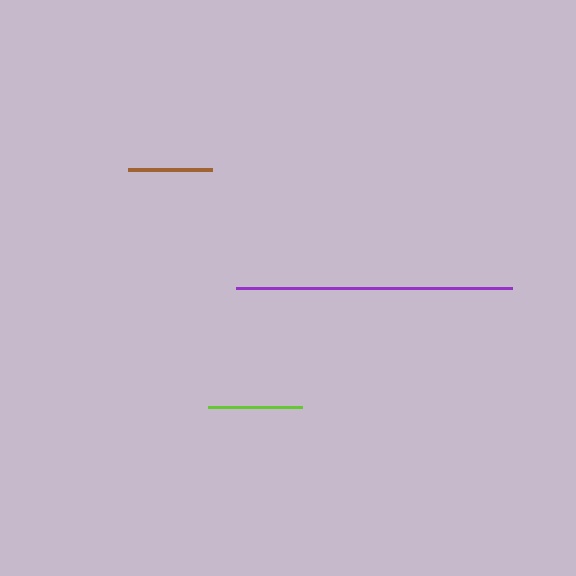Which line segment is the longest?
The purple line is the longest at approximately 276 pixels.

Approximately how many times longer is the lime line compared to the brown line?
The lime line is approximately 1.1 times the length of the brown line.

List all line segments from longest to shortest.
From longest to shortest: purple, lime, brown.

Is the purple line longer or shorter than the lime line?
The purple line is longer than the lime line.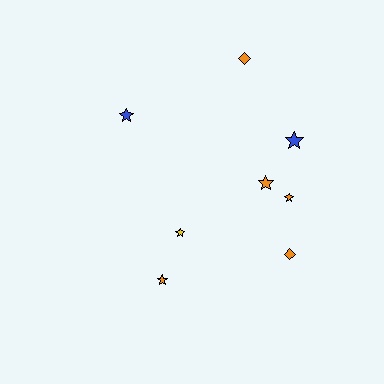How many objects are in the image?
There are 8 objects.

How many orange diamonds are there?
There are 2 orange diamonds.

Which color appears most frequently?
Orange, with 5 objects.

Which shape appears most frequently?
Star, with 6 objects.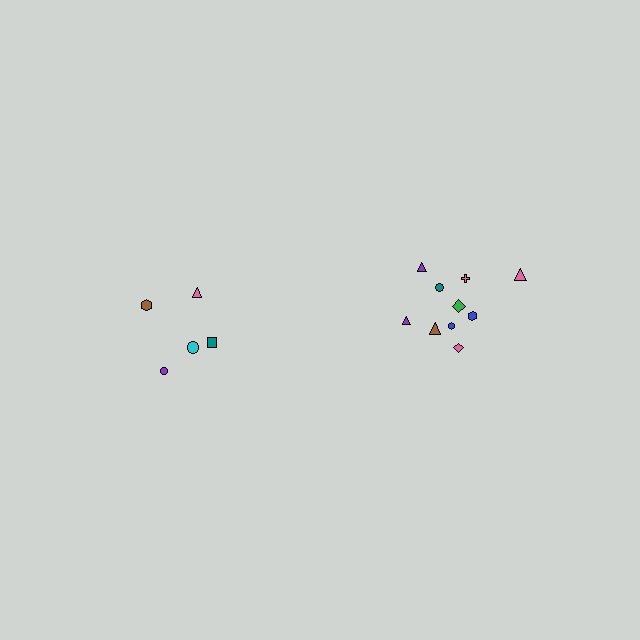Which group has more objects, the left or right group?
The right group.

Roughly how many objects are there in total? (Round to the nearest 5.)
Roughly 15 objects in total.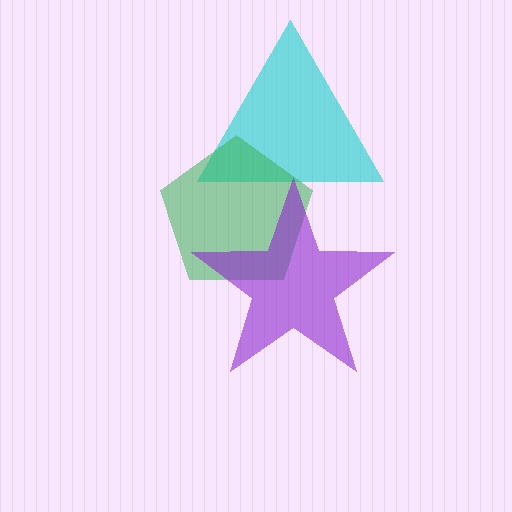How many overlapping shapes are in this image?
There are 3 overlapping shapes in the image.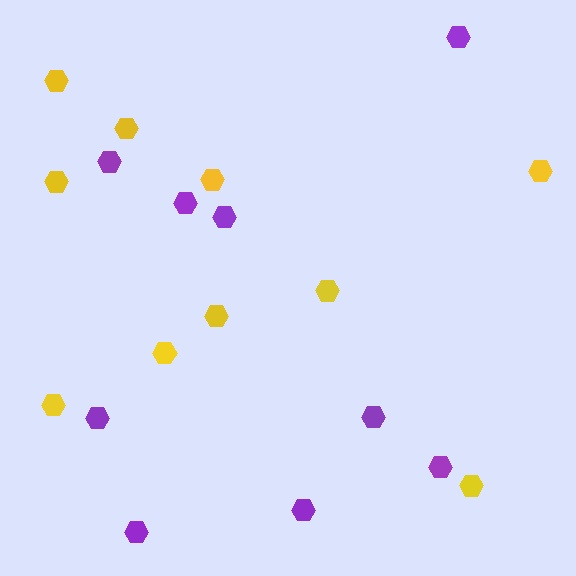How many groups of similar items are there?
There are 2 groups: one group of purple hexagons (9) and one group of yellow hexagons (10).